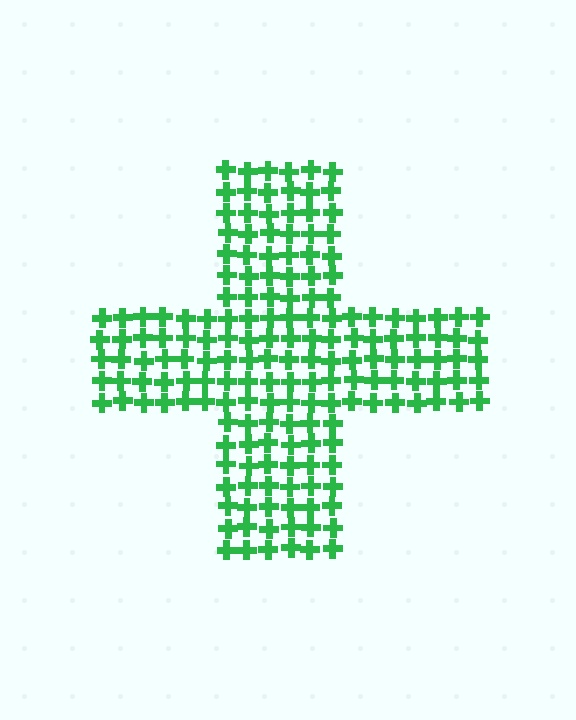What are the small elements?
The small elements are crosses.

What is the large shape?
The large shape is a cross.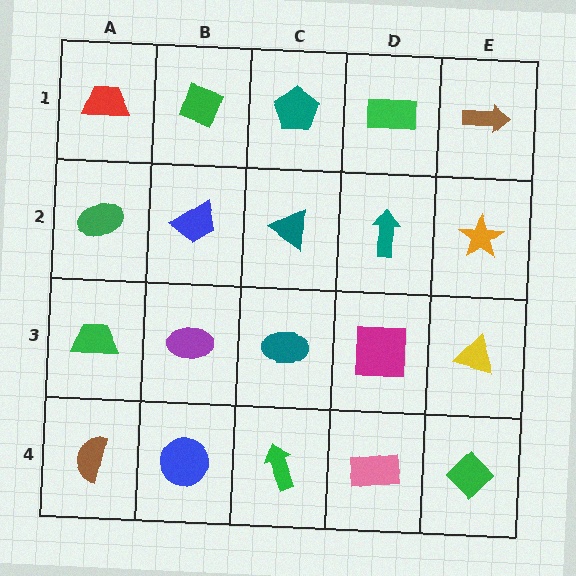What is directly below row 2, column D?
A magenta square.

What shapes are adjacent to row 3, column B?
A blue trapezoid (row 2, column B), a blue circle (row 4, column B), a green trapezoid (row 3, column A), a teal ellipse (row 3, column C).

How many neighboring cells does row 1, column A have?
2.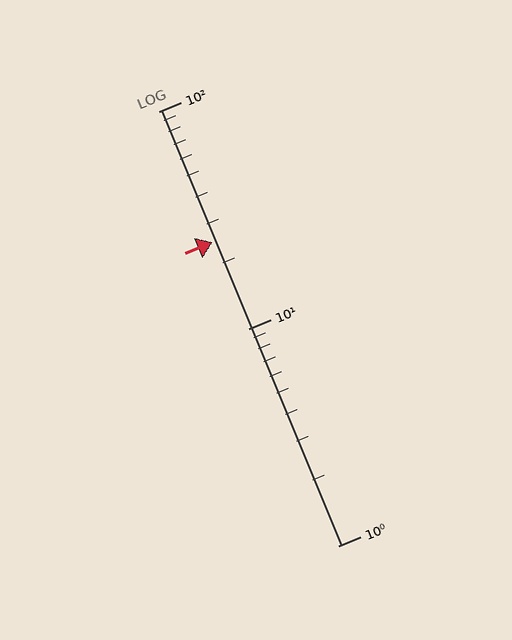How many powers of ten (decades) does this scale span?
The scale spans 2 decades, from 1 to 100.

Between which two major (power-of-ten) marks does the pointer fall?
The pointer is between 10 and 100.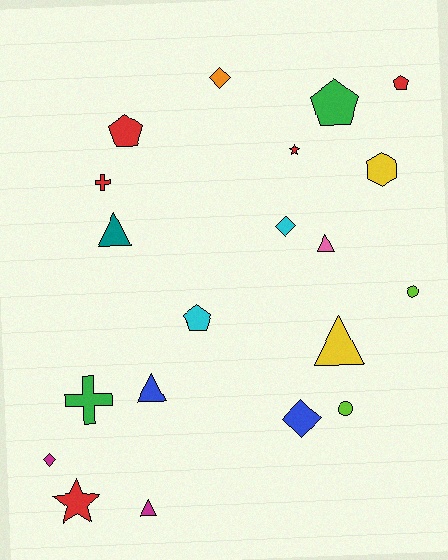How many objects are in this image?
There are 20 objects.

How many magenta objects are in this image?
There are 2 magenta objects.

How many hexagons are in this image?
There is 1 hexagon.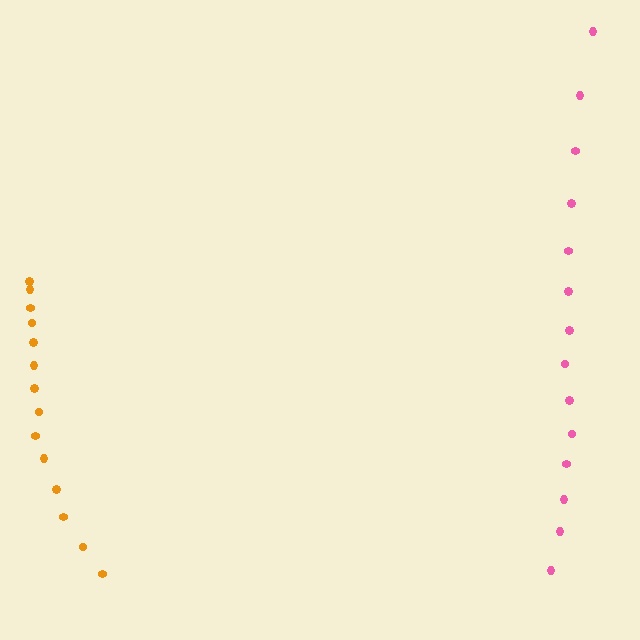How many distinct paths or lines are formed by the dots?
There are 2 distinct paths.